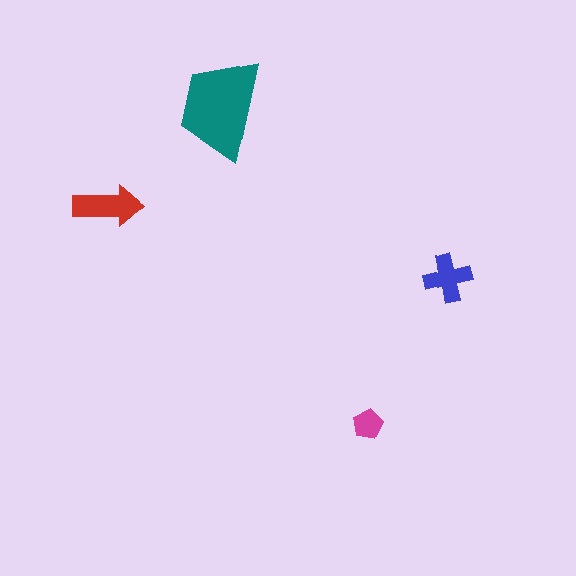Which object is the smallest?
The magenta pentagon.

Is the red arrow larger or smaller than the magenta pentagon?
Larger.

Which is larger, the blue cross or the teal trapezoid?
The teal trapezoid.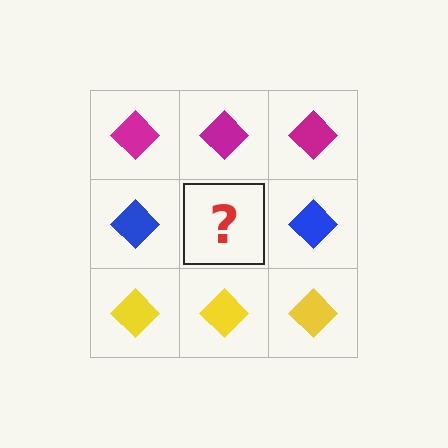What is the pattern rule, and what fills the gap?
The rule is that each row has a consistent color. The gap should be filled with a blue diamond.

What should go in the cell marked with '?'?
The missing cell should contain a blue diamond.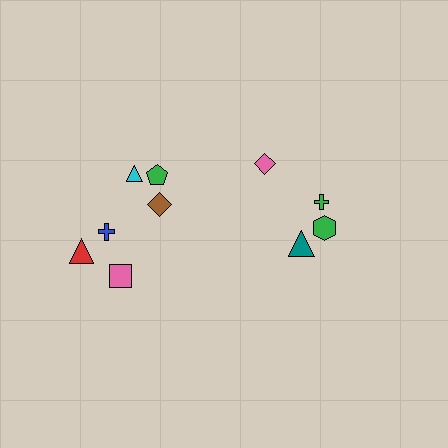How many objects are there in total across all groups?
There are 10 objects.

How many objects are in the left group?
There are 6 objects.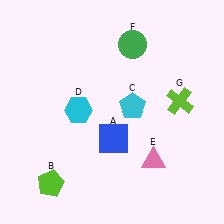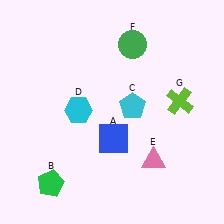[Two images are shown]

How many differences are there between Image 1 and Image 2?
There is 1 difference between the two images.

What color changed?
The pentagon (B) changed from lime in Image 1 to green in Image 2.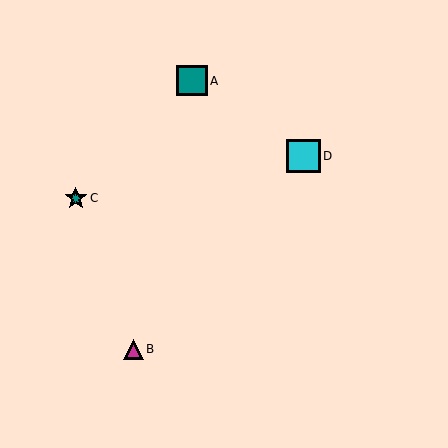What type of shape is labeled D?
Shape D is a cyan square.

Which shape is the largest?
The cyan square (labeled D) is the largest.